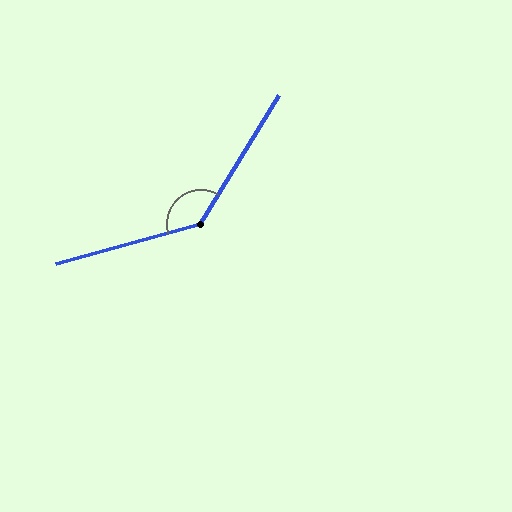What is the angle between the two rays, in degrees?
Approximately 137 degrees.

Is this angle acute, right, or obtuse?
It is obtuse.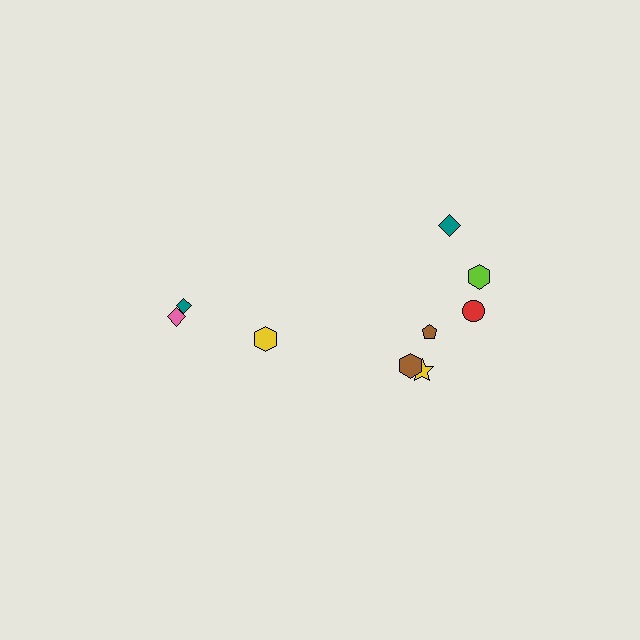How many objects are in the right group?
There are 6 objects.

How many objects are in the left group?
There are 3 objects.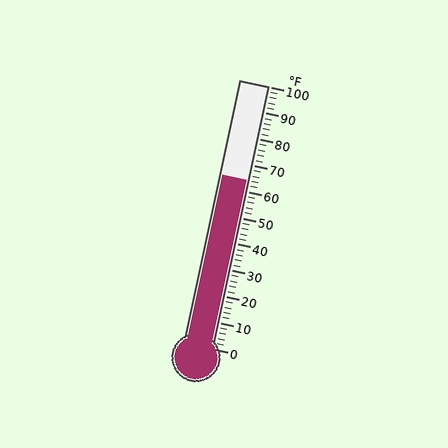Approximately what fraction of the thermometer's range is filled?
The thermometer is filled to approximately 65% of its range.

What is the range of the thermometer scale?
The thermometer scale ranges from 0°F to 100°F.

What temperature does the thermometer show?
The thermometer shows approximately 64°F.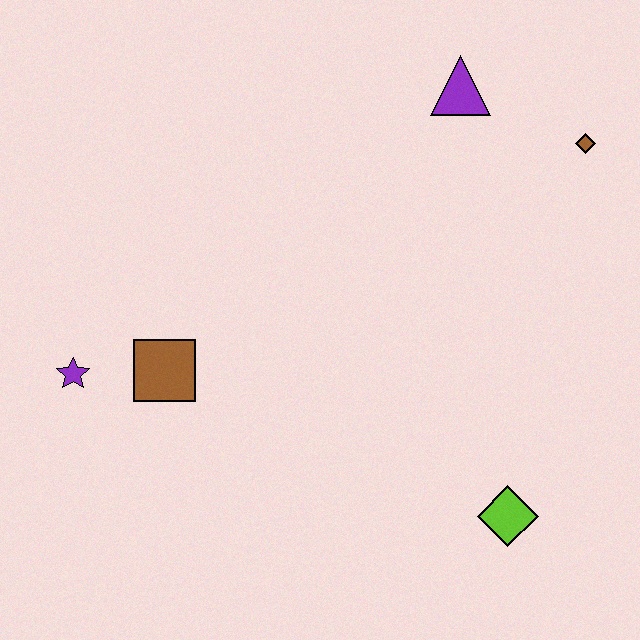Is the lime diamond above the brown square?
No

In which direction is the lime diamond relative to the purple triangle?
The lime diamond is below the purple triangle.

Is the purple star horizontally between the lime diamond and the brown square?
No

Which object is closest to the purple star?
The brown square is closest to the purple star.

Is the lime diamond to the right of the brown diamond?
No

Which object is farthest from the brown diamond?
The purple star is farthest from the brown diamond.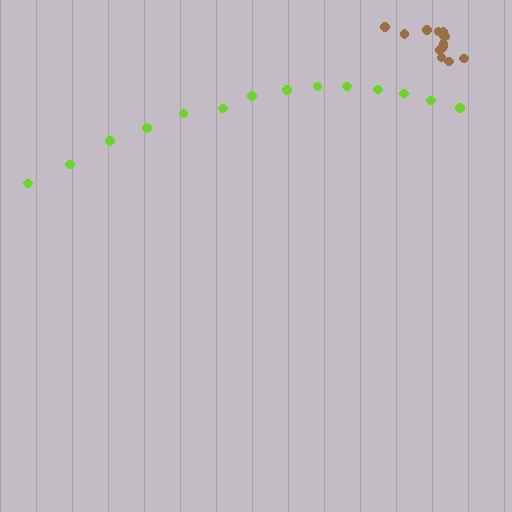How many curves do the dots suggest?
There are 2 distinct paths.